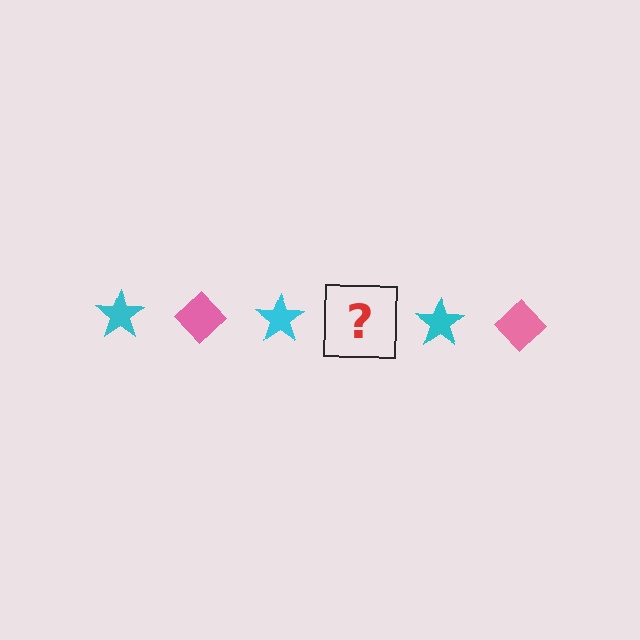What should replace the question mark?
The question mark should be replaced with a pink diamond.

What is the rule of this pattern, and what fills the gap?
The rule is that the pattern alternates between cyan star and pink diamond. The gap should be filled with a pink diamond.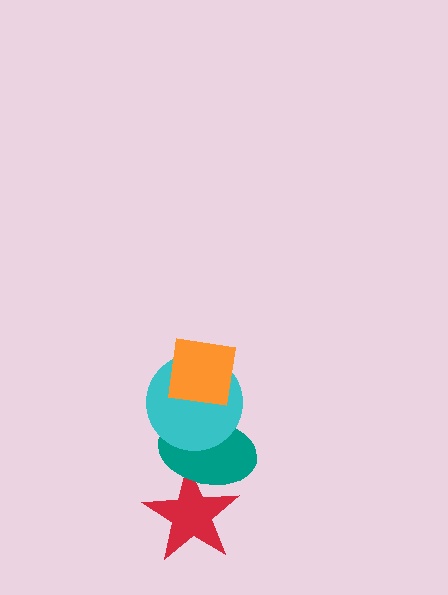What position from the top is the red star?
The red star is 4th from the top.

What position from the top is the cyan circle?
The cyan circle is 2nd from the top.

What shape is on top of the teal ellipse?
The cyan circle is on top of the teal ellipse.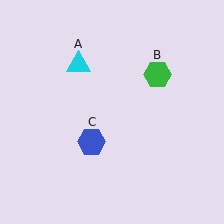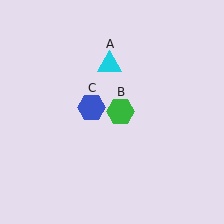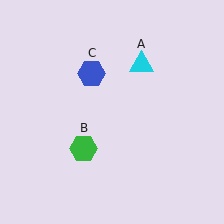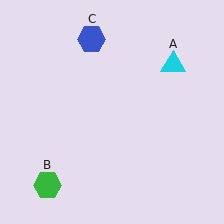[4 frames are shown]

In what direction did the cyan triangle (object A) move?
The cyan triangle (object A) moved right.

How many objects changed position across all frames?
3 objects changed position: cyan triangle (object A), green hexagon (object B), blue hexagon (object C).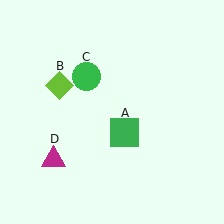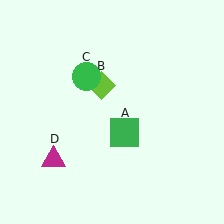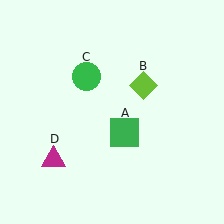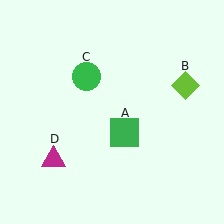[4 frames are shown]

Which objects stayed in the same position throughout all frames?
Green square (object A) and green circle (object C) and magenta triangle (object D) remained stationary.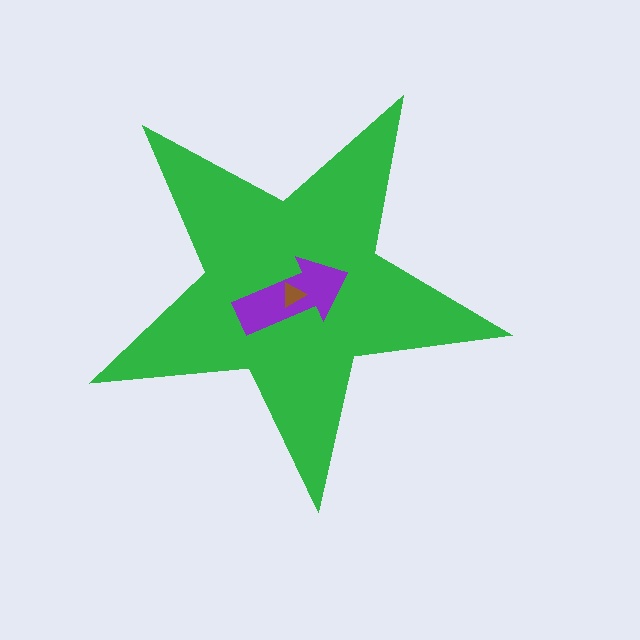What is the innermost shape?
The brown triangle.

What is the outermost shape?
The green star.